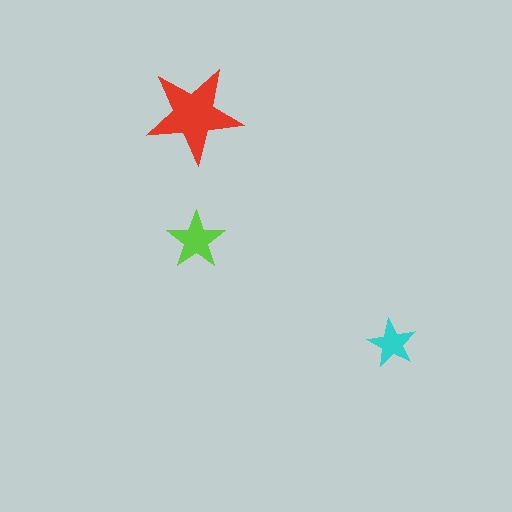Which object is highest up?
The red star is topmost.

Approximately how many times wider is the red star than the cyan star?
About 2 times wider.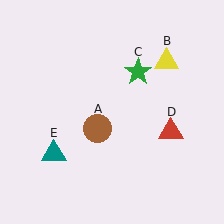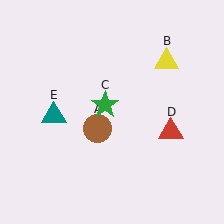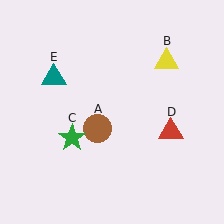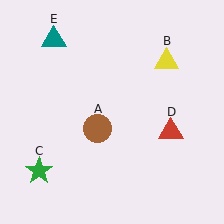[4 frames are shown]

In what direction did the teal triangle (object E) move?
The teal triangle (object E) moved up.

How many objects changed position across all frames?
2 objects changed position: green star (object C), teal triangle (object E).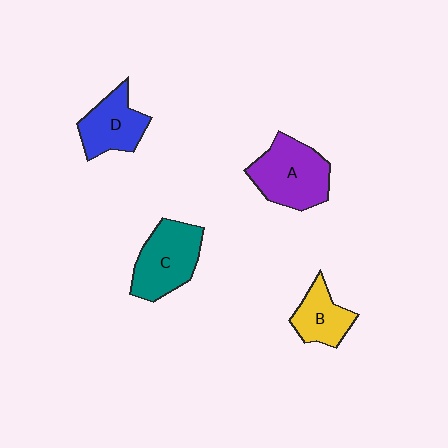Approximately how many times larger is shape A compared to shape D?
Approximately 1.4 times.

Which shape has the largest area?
Shape A (purple).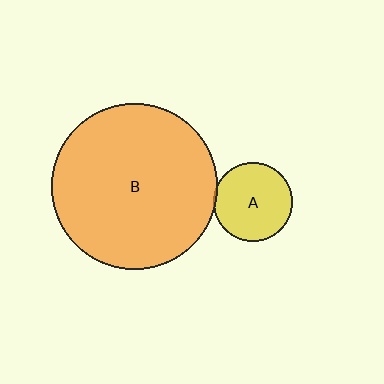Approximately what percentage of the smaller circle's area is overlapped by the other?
Approximately 5%.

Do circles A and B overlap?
Yes.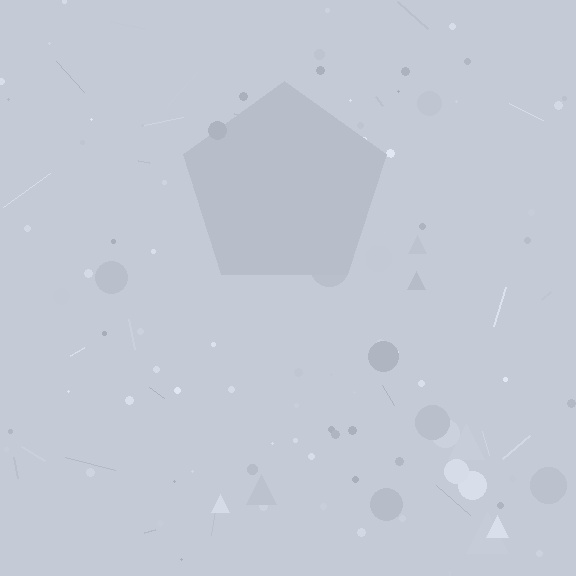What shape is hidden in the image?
A pentagon is hidden in the image.